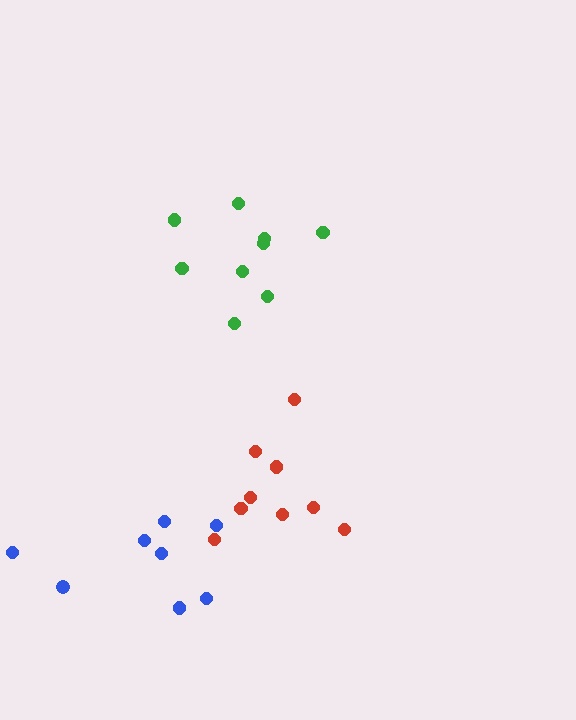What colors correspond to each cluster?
The clusters are colored: blue, red, green.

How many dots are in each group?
Group 1: 8 dots, Group 2: 9 dots, Group 3: 9 dots (26 total).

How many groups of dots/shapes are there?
There are 3 groups.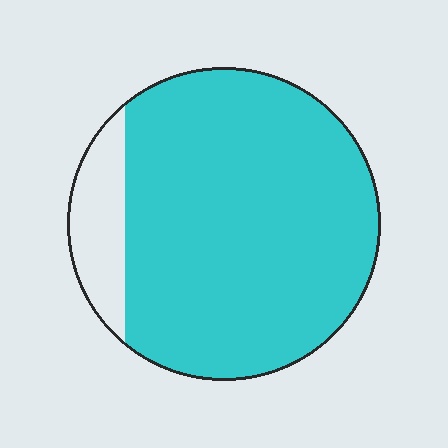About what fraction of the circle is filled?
About seven eighths (7/8).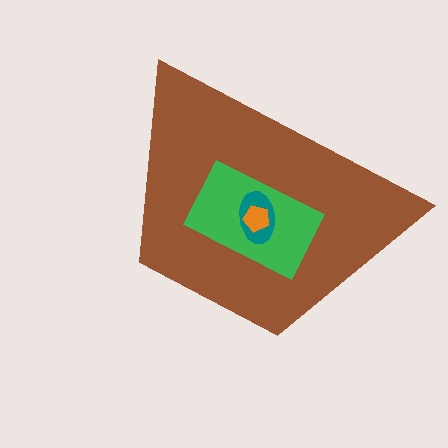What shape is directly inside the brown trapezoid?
The green rectangle.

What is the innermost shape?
The orange pentagon.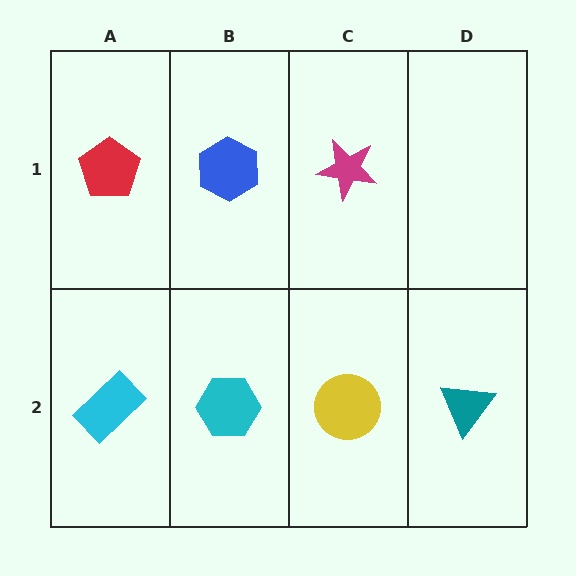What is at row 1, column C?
A magenta star.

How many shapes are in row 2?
4 shapes.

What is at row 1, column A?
A red pentagon.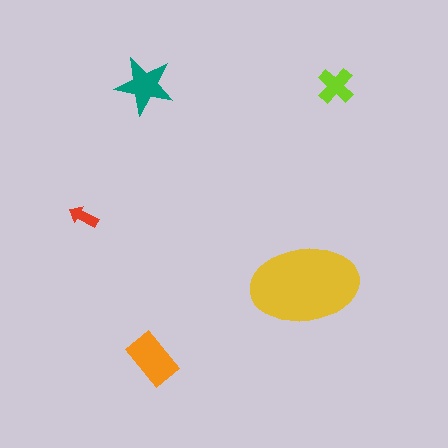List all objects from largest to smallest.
The yellow ellipse, the orange rectangle, the teal star, the lime cross, the red arrow.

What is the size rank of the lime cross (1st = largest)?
4th.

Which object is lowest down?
The orange rectangle is bottommost.